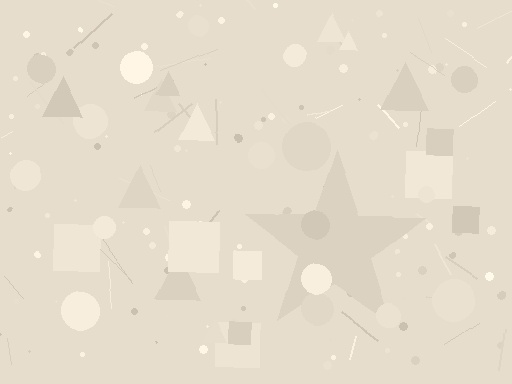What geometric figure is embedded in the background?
A star is embedded in the background.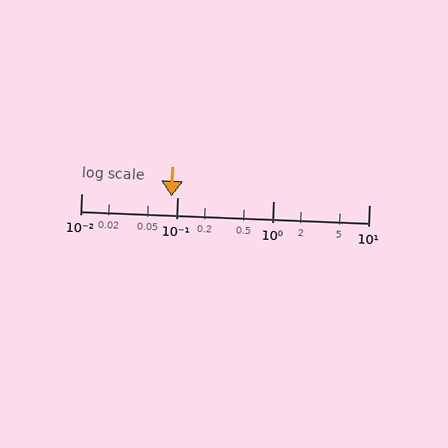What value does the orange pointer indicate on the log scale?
The pointer indicates approximately 0.088.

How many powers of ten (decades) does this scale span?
The scale spans 3 decades, from 0.01 to 10.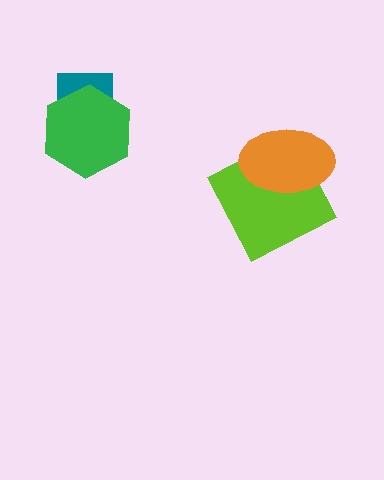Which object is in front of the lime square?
The orange ellipse is in front of the lime square.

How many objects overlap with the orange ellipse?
1 object overlaps with the orange ellipse.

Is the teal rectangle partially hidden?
Yes, it is partially covered by another shape.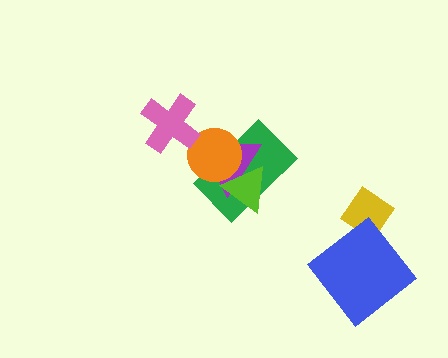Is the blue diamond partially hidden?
No, no other shape covers it.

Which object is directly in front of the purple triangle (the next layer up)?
The lime triangle is directly in front of the purple triangle.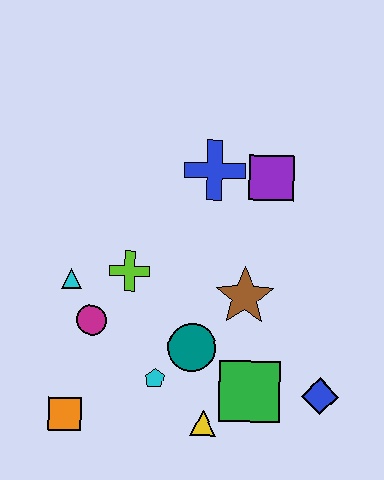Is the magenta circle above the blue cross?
No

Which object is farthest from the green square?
The blue cross is farthest from the green square.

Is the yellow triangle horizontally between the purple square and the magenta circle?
Yes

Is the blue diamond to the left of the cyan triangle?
No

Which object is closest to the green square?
The yellow triangle is closest to the green square.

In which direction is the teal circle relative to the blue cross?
The teal circle is below the blue cross.